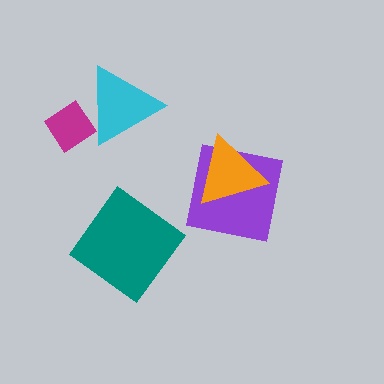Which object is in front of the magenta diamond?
The cyan triangle is in front of the magenta diamond.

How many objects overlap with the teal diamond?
0 objects overlap with the teal diamond.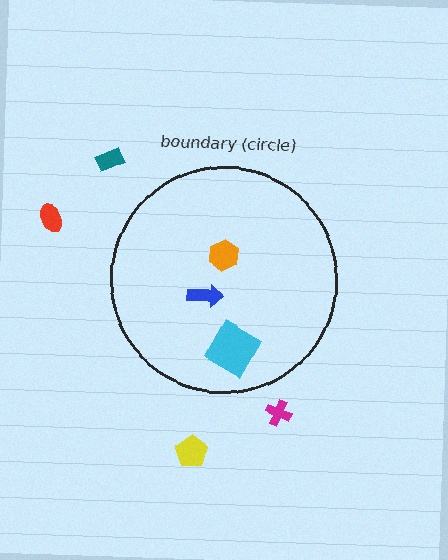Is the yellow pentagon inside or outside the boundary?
Outside.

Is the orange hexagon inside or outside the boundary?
Inside.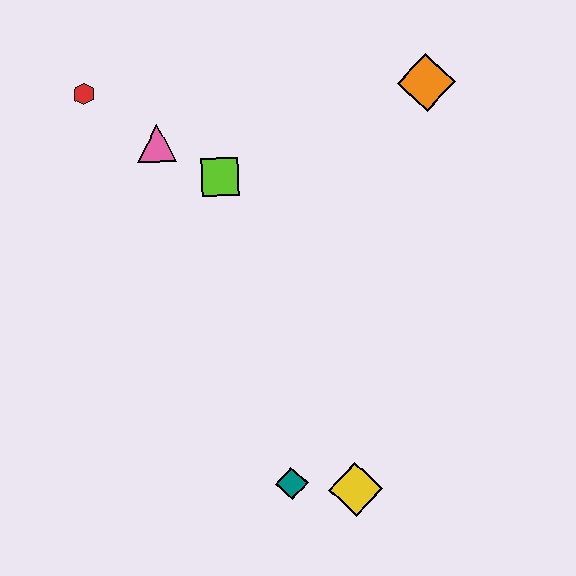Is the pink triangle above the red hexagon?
No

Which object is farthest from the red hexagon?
The yellow diamond is farthest from the red hexagon.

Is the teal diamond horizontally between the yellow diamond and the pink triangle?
Yes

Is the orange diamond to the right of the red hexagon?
Yes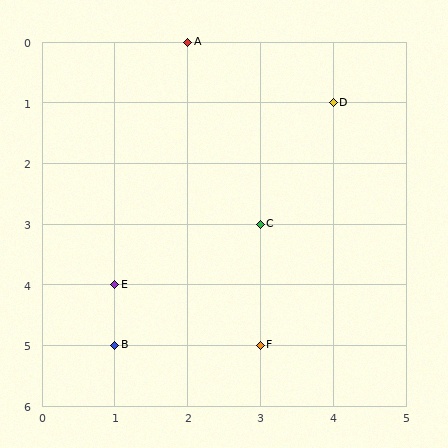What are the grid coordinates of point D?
Point D is at grid coordinates (4, 1).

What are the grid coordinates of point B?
Point B is at grid coordinates (1, 5).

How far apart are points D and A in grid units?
Points D and A are 2 columns and 1 row apart (about 2.2 grid units diagonally).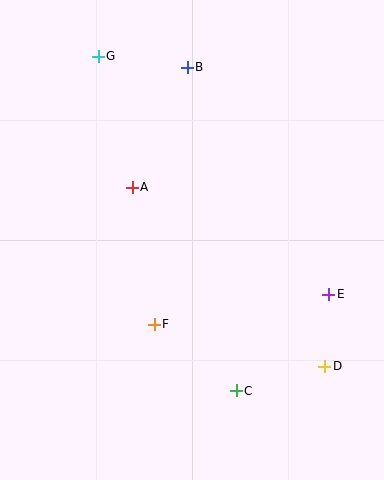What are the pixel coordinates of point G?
Point G is at (98, 56).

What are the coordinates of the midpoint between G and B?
The midpoint between G and B is at (143, 62).